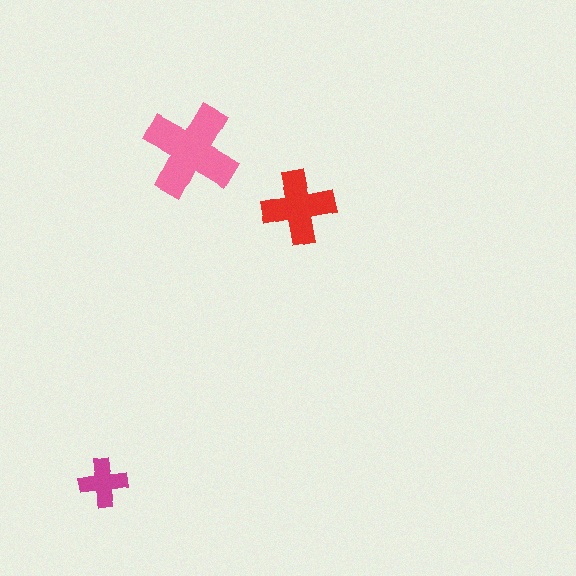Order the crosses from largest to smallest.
the pink one, the red one, the magenta one.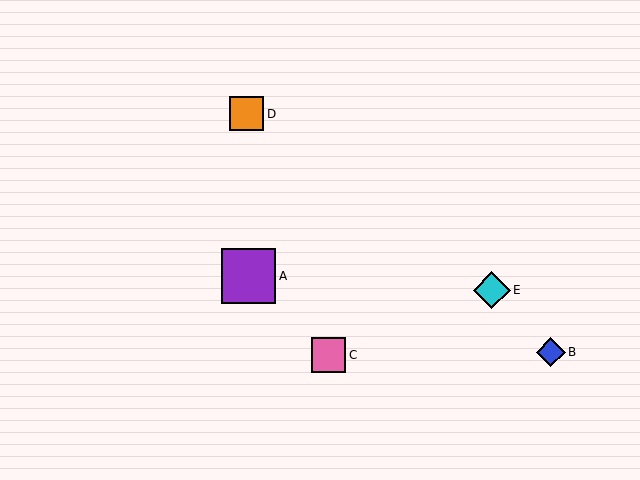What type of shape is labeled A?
Shape A is a purple square.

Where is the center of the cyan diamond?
The center of the cyan diamond is at (492, 290).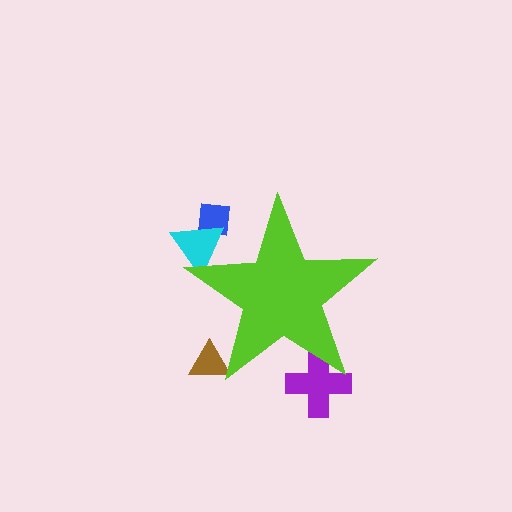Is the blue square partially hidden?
Yes, the blue square is partially hidden behind the lime star.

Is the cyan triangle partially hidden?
Yes, the cyan triangle is partially hidden behind the lime star.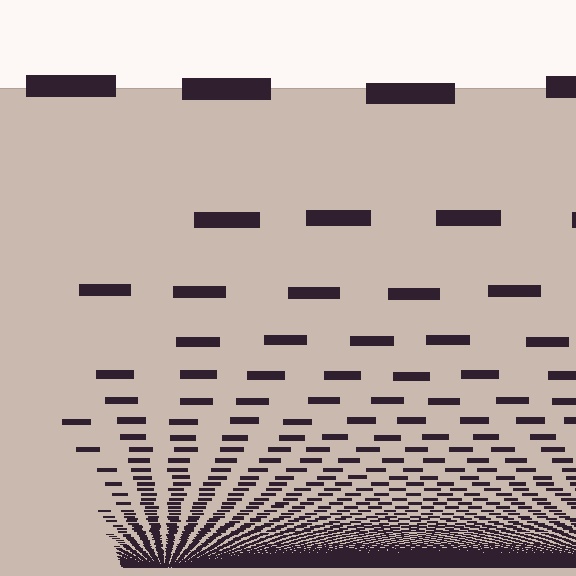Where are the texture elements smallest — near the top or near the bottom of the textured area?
Near the bottom.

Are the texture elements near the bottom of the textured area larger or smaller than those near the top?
Smaller. The gradient is inverted — elements near the bottom are smaller and denser.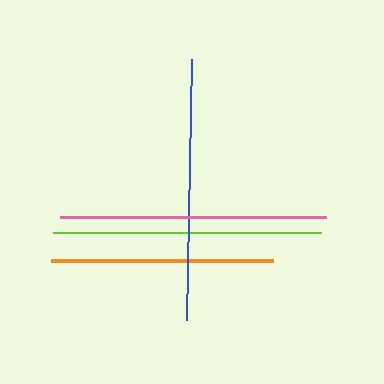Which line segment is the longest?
The lime line is the longest at approximately 268 pixels.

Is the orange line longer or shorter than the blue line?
The blue line is longer than the orange line.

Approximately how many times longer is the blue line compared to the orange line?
The blue line is approximately 1.2 times the length of the orange line.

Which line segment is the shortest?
The orange line is the shortest at approximately 222 pixels.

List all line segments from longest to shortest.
From longest to shortest: lime, pink, blue, orange.